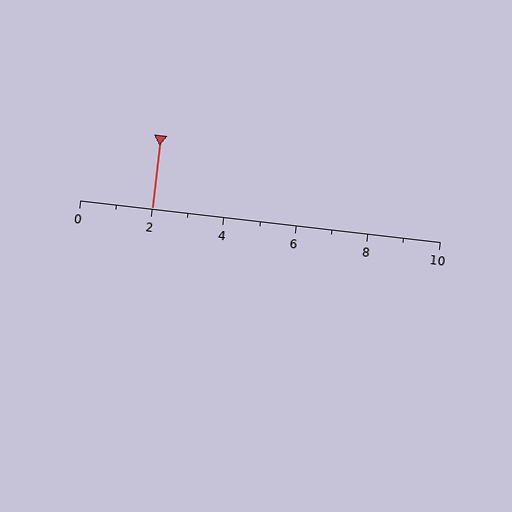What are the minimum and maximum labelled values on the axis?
The axis runs from 0 to 10.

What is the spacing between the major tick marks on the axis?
The major ticks are spaced 2 apart.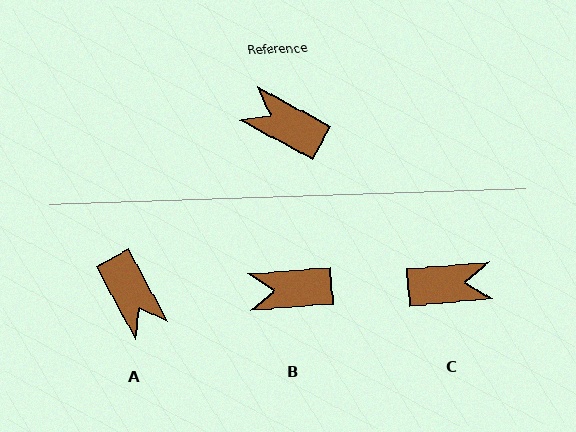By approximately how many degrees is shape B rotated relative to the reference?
Approximately 33 degrees counter-clockwise.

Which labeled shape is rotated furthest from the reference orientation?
A, about 147 degrees away.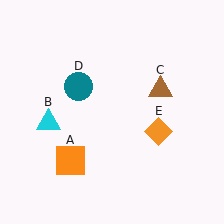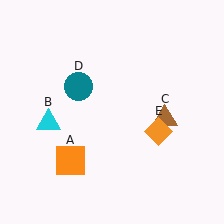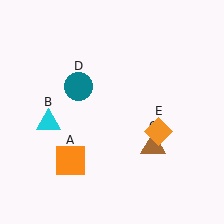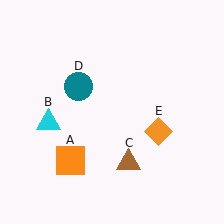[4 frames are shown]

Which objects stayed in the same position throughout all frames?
Orange square (object A) and cyan triangle (object B) and teal circle (object D) and orange diamond (object E) remained stationary.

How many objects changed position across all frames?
1 object changed position: brown triangle (object C).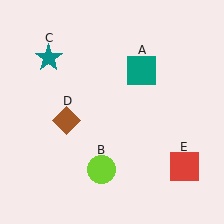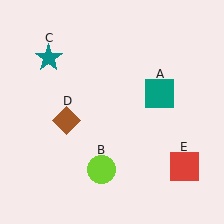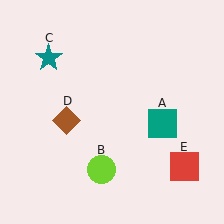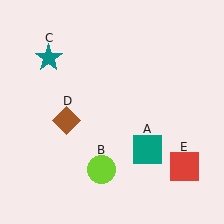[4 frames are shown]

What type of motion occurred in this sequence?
The teal square (object A) rotated clockwise around the center of the scene.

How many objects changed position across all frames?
1 object changed position: teal square (object A).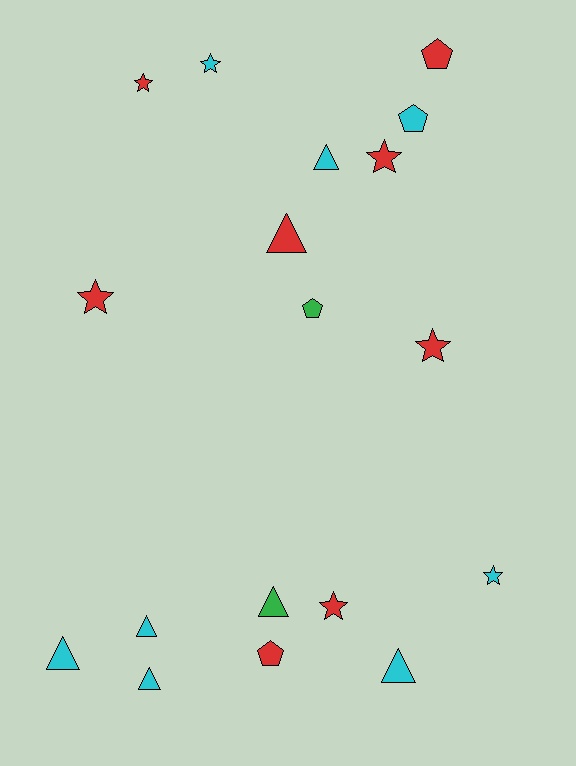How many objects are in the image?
There are 18 objects.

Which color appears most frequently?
Cyan, with 8 objects.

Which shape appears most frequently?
Star, with 7 objects.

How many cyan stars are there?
There are 2 cyan stars.